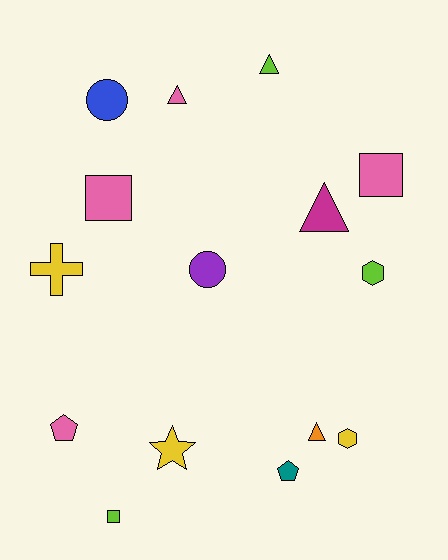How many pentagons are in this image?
There are 2 pentagons.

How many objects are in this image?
There are 15 objects.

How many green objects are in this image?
There are no green objects.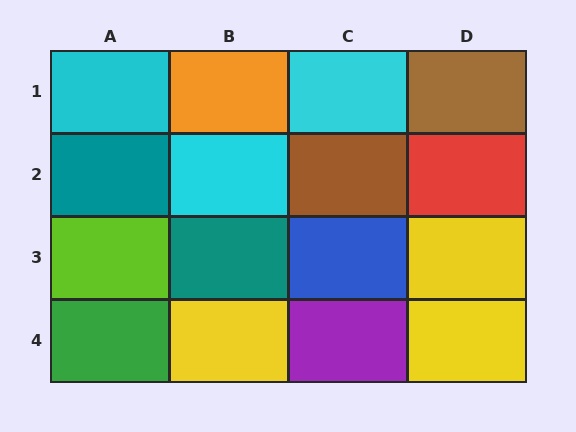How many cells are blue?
1 cell is blue.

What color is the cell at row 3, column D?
Yellow.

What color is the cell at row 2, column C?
Brown.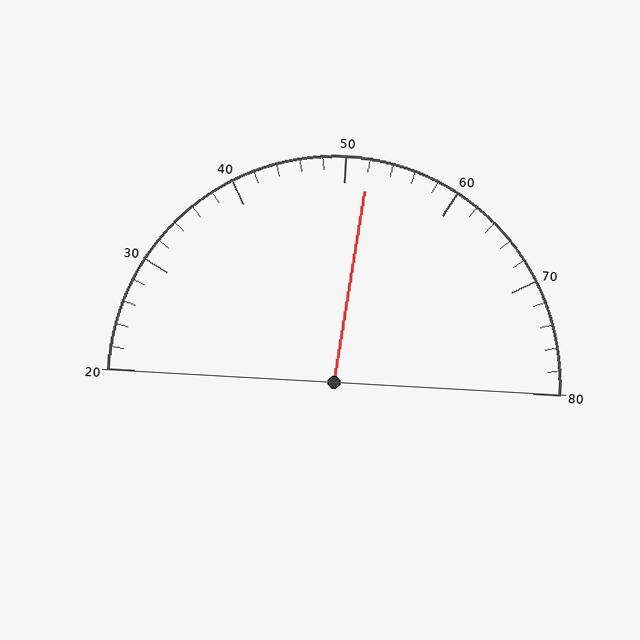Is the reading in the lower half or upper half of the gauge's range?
The reading is in the upper half of the range (20 to 80).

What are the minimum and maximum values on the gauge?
The gauge ranges from 20 to 80.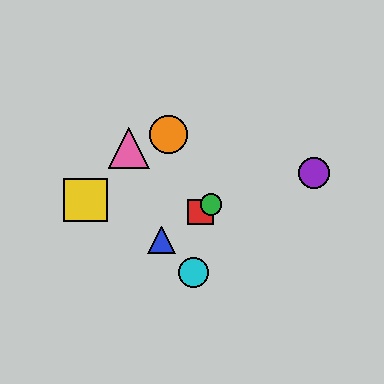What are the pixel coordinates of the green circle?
The green circle is at (211, 204).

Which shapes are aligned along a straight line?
The red square, the blue triangle, the green circle are aligned along a straight line.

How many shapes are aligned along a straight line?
3 shapes (the red square, the blue triangle, the green circle) are aligned along a straight line.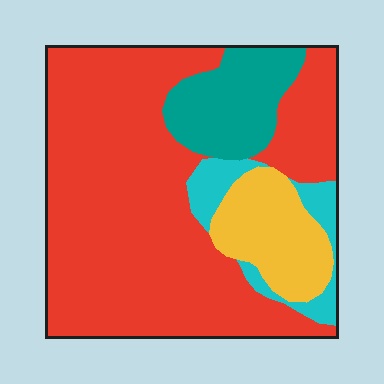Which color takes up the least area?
Cyan, at roughly 10%.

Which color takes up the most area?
Red, at roughly 65%.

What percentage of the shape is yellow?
Yellow covers 12% of the shape.